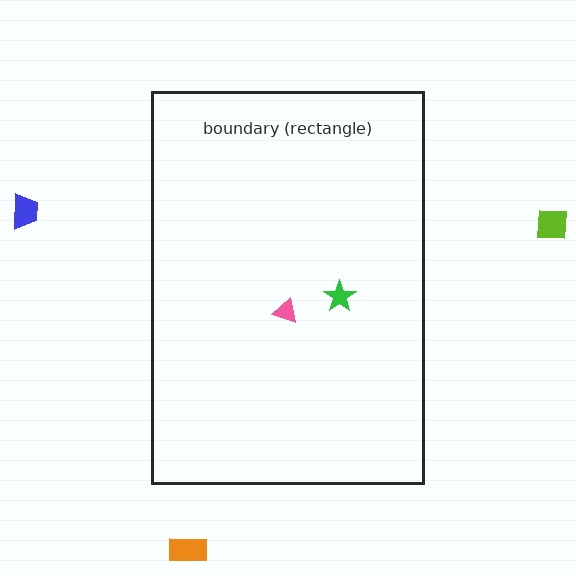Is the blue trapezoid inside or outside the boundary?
Outside.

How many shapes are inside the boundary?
2 inside, 3 outside.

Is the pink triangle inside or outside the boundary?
Inside.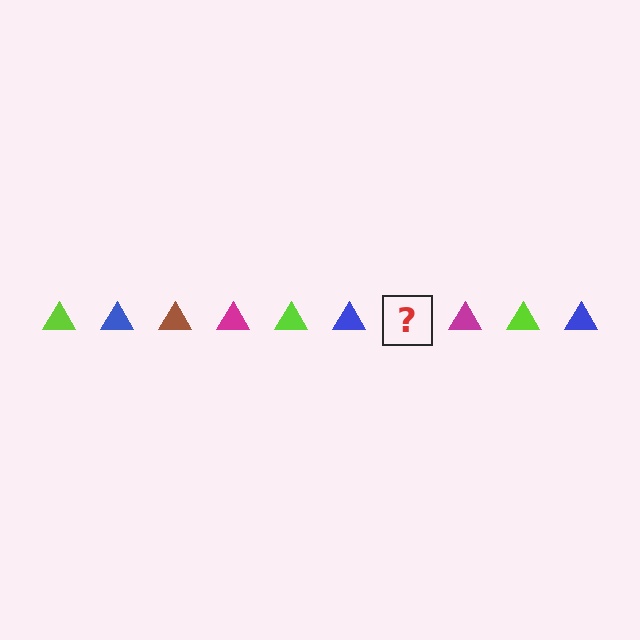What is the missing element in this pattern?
The missing element is a brown triangle.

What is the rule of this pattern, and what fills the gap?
The rule is that the pattern cycles through lime, blue, brown, magenta triangles. The gap should be filled with a brown triangle.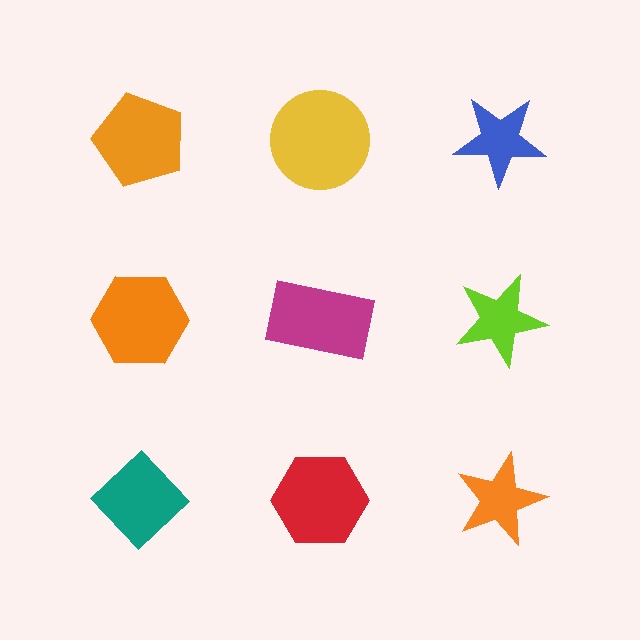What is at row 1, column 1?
An orange pentagon.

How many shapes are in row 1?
3 shapes.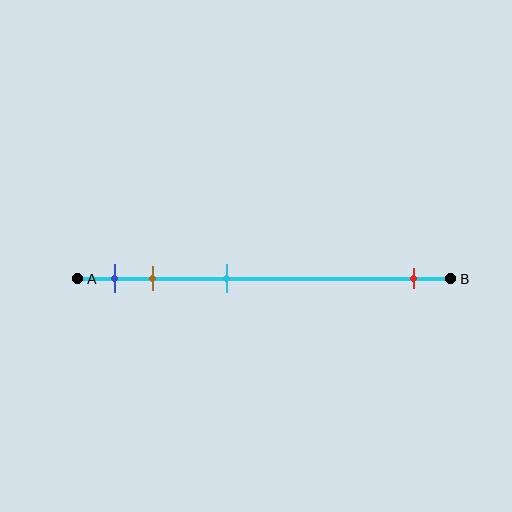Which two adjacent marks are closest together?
The blue and brown marks are the closest adjacent pair.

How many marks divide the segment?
There are 4 marks dividing the segment.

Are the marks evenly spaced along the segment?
No, the marks are not evenly spaced.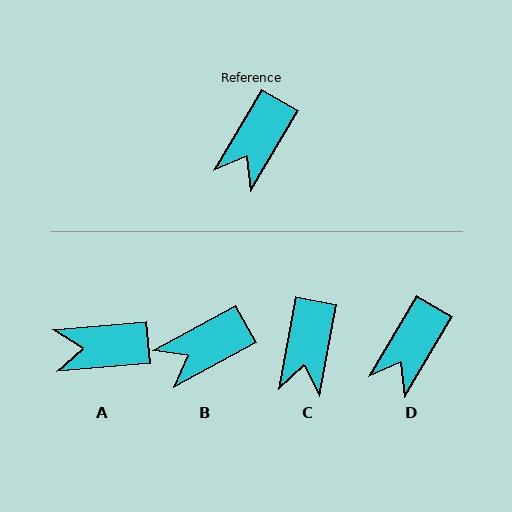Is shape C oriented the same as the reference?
No, it is off by about 20 degrees.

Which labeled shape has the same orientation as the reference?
D.